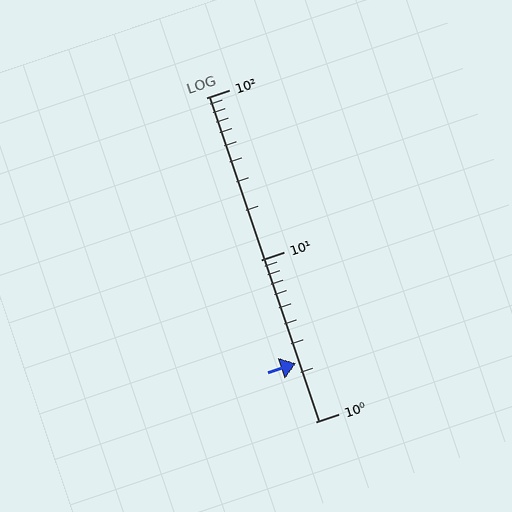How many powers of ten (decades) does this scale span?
The scale spans 2 decades, from 1 to 100.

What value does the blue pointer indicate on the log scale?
The pointer indicates approximately 2.3.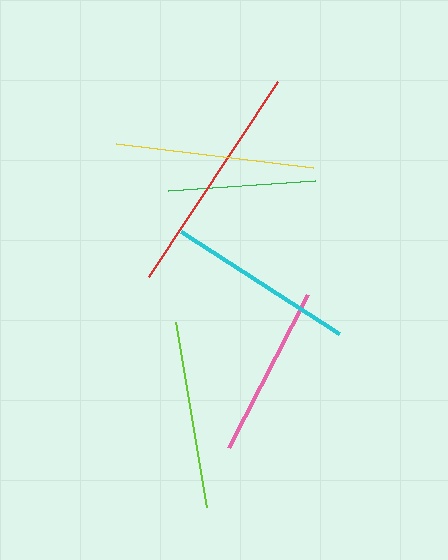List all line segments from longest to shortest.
From longest to shortest: red, yellow, cyan, lime, pink, green.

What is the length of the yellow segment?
The yellow segment is approximately 198 pixels long.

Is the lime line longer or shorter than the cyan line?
The cyan line is longer than the lime line.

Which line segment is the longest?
The red line is the longest at approximately 234 pixels.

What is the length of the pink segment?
The pink segment is approximately 173 pixels long.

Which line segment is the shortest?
The green line is the shortest at approximately 148 pixels.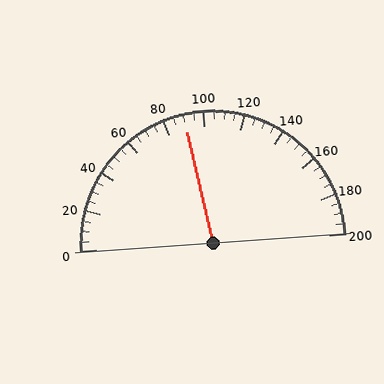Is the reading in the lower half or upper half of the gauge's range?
The reading is in the lower half of the range (0 to 200).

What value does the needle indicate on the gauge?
The needle indicates approximately 90.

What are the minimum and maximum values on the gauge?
The gauge ranges from 0 to 200.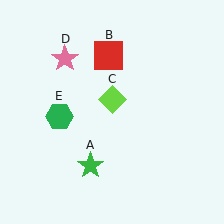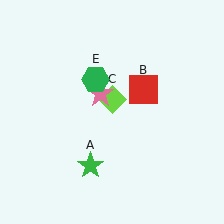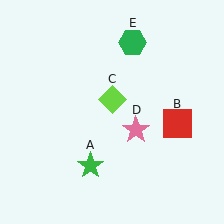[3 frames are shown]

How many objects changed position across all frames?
3 objects changed position: red square (object B), pink star (object D), green hexagon (object E).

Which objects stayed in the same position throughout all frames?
Green star (object A) and lime diamond (object C) remained stationary.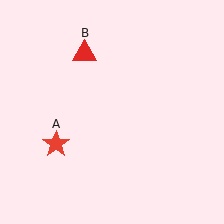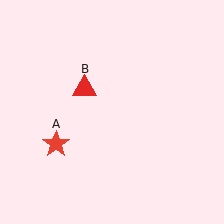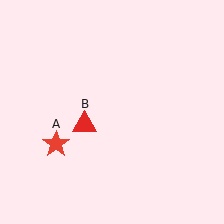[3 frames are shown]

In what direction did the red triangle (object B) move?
The red triangle (object B) moved down.